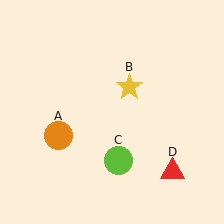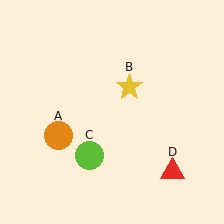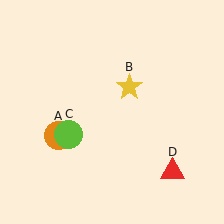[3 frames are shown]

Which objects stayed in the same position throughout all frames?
Orange circle (object A) and yellow star (object B) and red triangle (object D) remained stationary.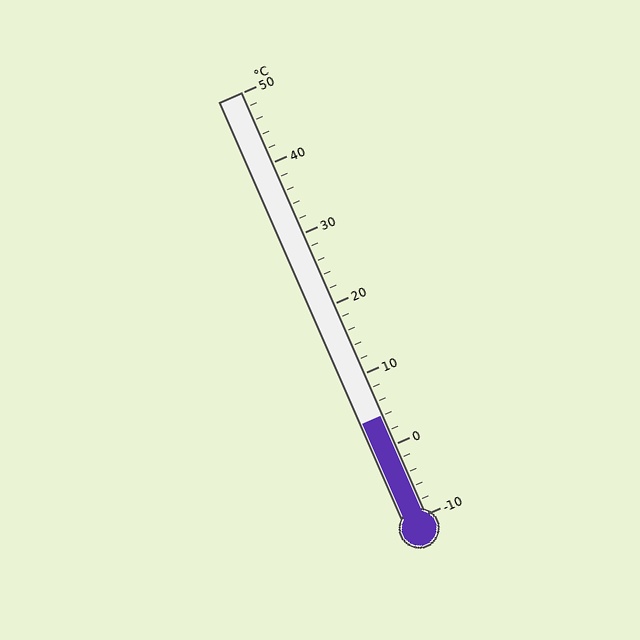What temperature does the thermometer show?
The thermometer shows approximately 4°C.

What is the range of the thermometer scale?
The thermometer scale ranges from -10°C to 50°C.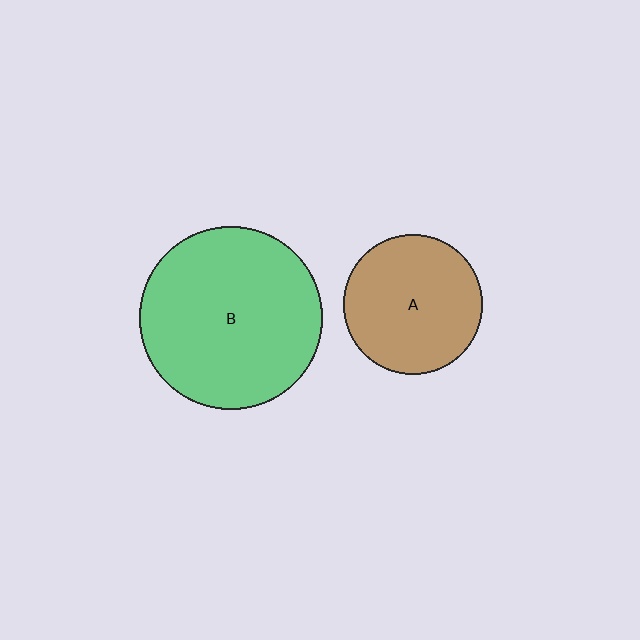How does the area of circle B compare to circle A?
Approximately 1.7 times.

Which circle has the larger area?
Circle B (green).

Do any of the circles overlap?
No, none of the circles overlap.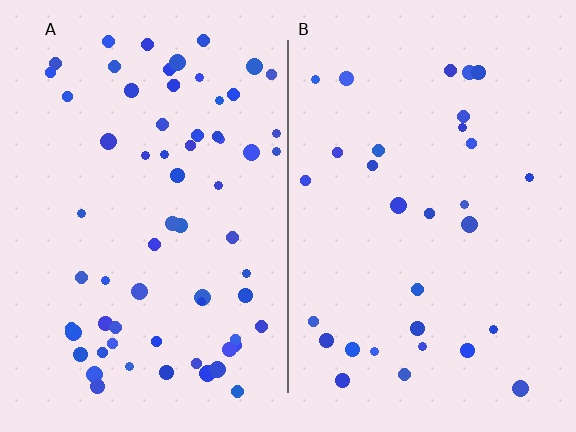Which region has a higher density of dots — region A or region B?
A (the left).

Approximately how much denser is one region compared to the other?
Approximately 2.1× — region A over region B.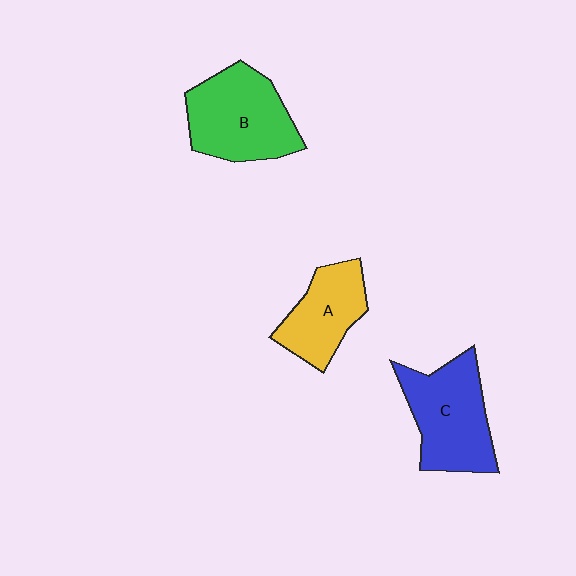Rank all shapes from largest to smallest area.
From largest to smallest: B (green), C (blue), A (yellow).